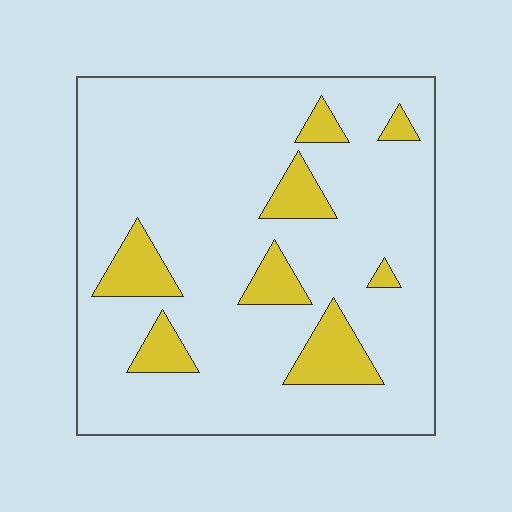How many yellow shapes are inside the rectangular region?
8.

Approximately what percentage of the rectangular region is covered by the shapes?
Approximately 15%.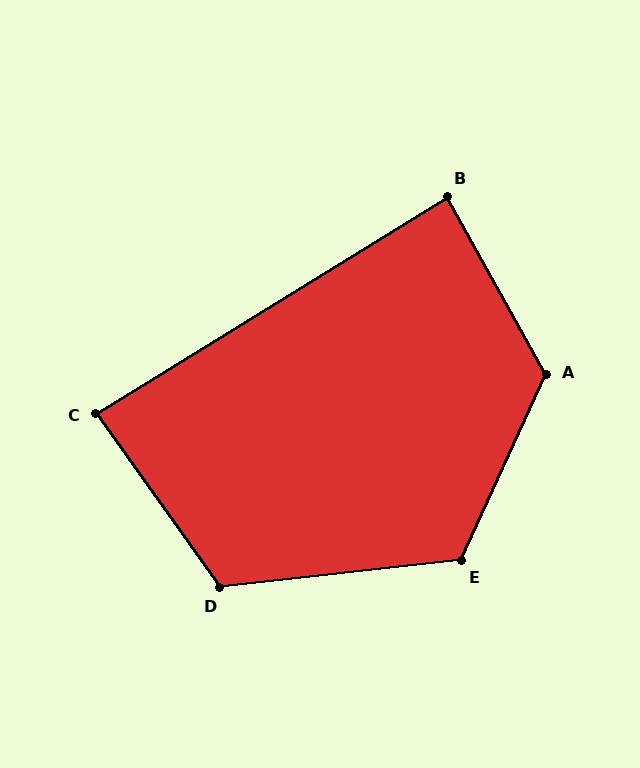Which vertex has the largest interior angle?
A, at approximately 126 degrees.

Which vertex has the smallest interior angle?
C, at approximately 86 degrees.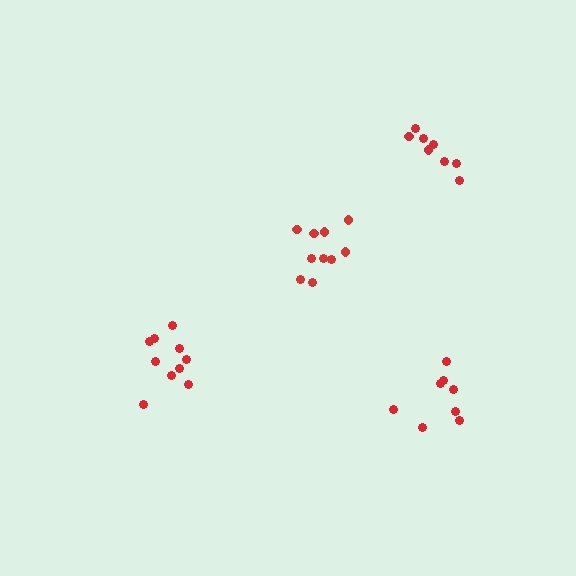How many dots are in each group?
Group 1: 10 dots, Group 2: 10 dots, Group 3: 8 dots, Group 4: 8 dots (36 total).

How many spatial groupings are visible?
There are 4 spatial groupings.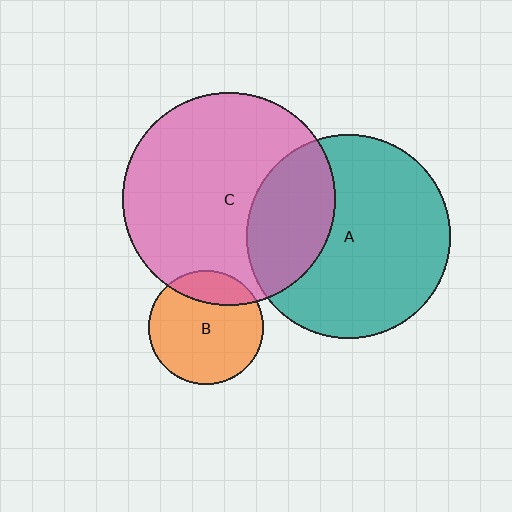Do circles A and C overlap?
Yes.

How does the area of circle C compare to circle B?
Approximately 3.5 times.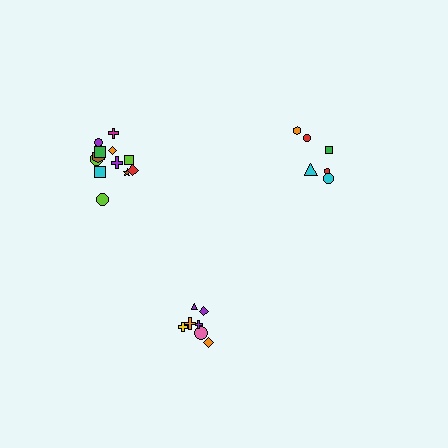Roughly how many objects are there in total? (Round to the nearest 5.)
Roughly 25 objects in total.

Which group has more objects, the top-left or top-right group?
The top-left group.